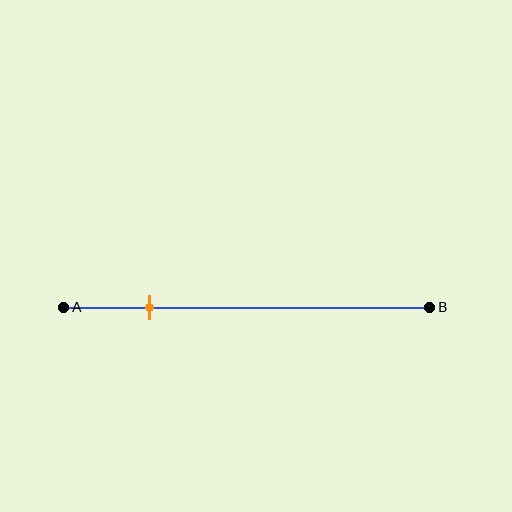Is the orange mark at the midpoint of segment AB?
No, the mark is at about 25% from A, not at the 50% midpoint.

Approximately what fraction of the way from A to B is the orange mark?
The orange mark is approximately 25% of the way from A to B.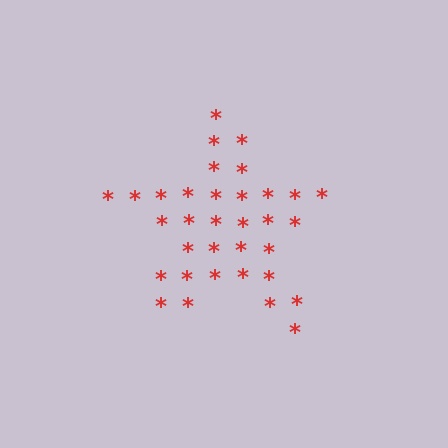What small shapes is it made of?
It is made of small asterisks.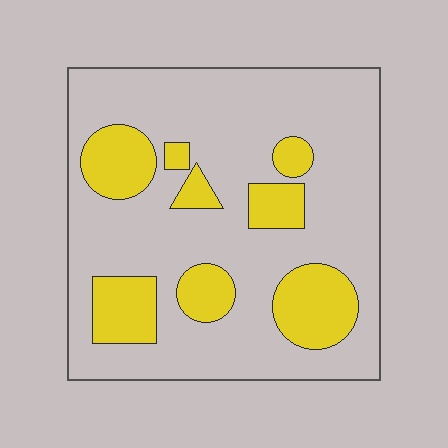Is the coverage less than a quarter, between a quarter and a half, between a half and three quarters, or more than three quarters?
Less than a quarter.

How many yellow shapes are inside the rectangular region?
8.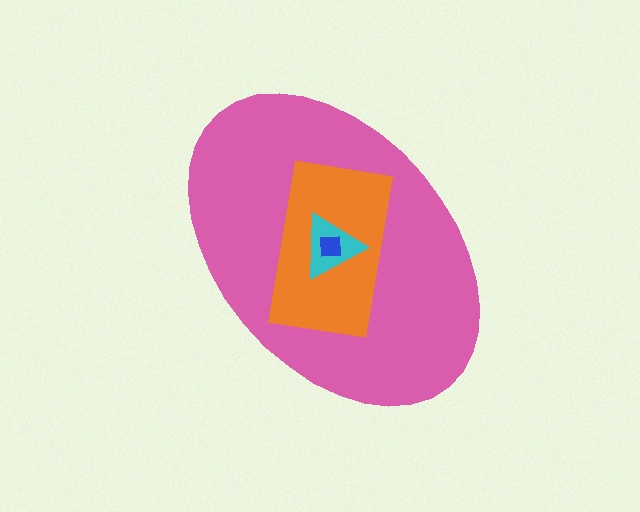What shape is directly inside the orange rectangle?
The cyan triangle.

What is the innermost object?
The blue square.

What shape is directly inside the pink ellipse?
The orange rectangle.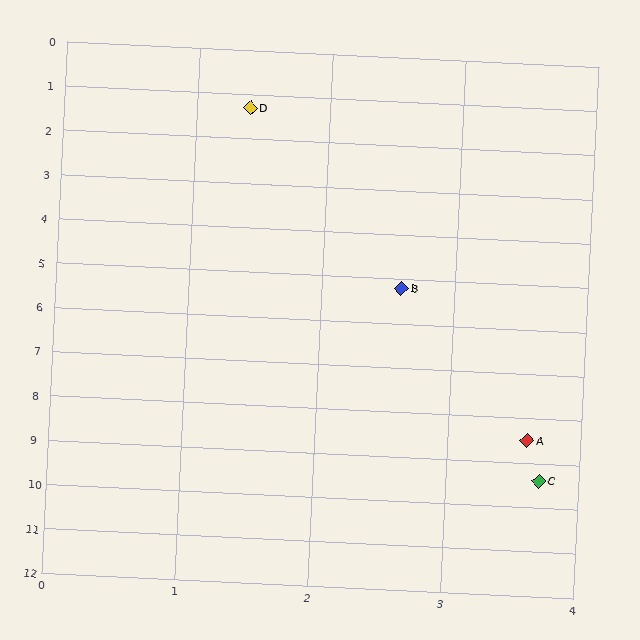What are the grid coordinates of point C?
Point C is at approximately (3.7, 9.4).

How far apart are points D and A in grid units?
Points D and A are about 7.5 grid units apart.